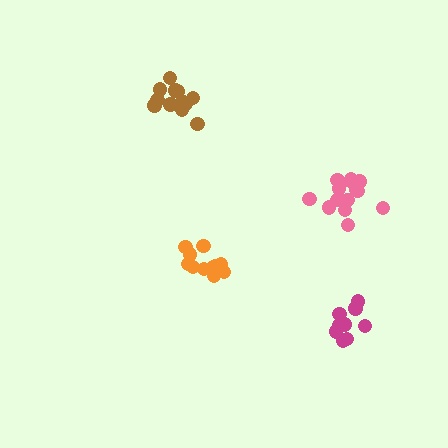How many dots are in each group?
Group 1: 12 dots, Group 2: 9 dots, Group 3: 14 dots, Group 4: 11 dots (46 total).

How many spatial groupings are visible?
There are 4 spatial groupings.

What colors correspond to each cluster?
The clusters are colored: brown, magenta, pink, orange.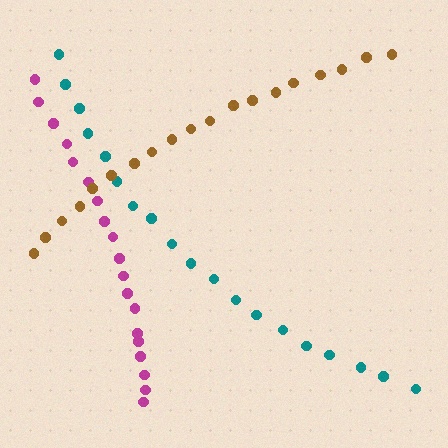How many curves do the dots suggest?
There are 3 distinct paths.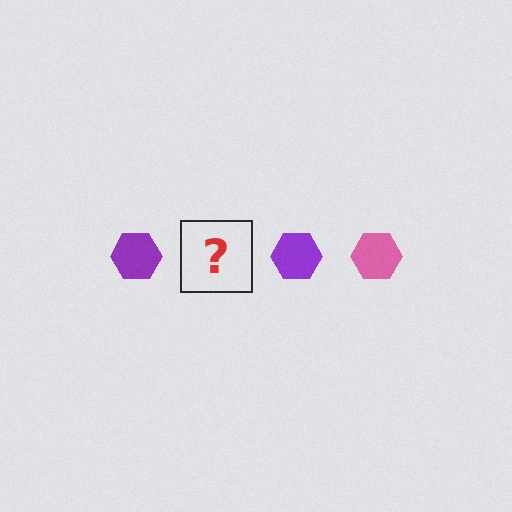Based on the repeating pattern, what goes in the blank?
The blank should be a pink hexagon.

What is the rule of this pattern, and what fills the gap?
The rule is that the pattern cycles through purple, pink hexagons. The gap should be filled with a pink hexagon.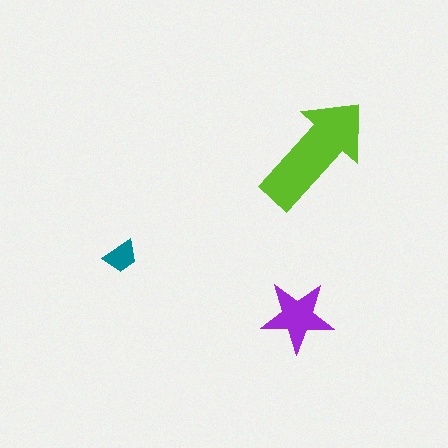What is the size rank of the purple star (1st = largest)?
2nd.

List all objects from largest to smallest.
The lime arrow, the purple star, the teal trapezoid.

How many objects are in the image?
There are 3 objects in the image.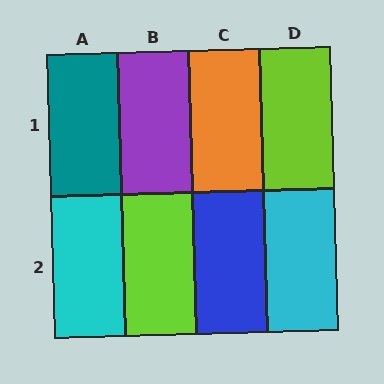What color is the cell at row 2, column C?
Blue.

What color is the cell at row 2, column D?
Cyan.